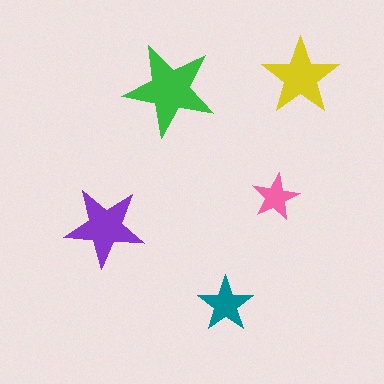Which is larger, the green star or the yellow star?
The green one.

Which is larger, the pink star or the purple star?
The purple one.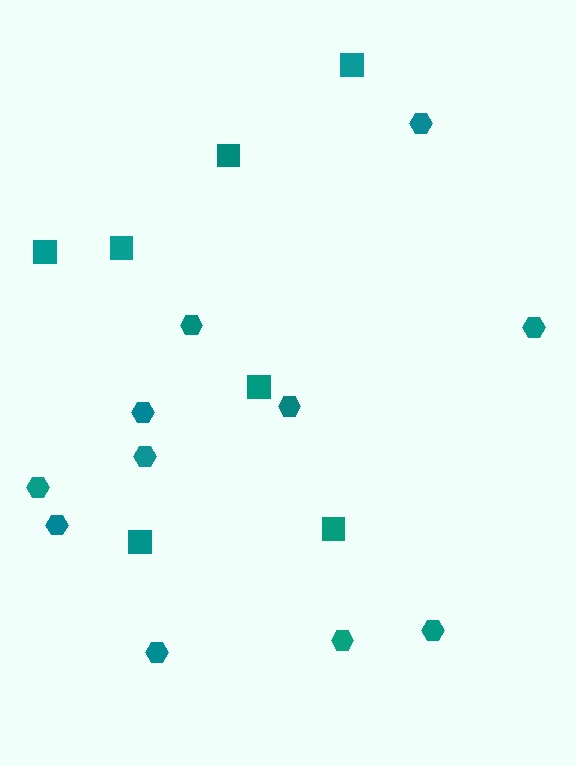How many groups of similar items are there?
There are 2 groups: one group of hexagons (11) and one group of squares (7).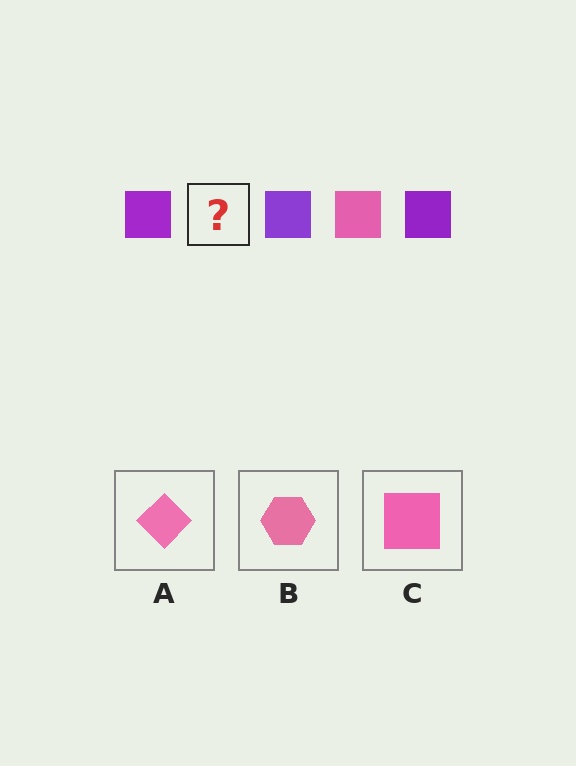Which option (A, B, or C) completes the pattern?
C.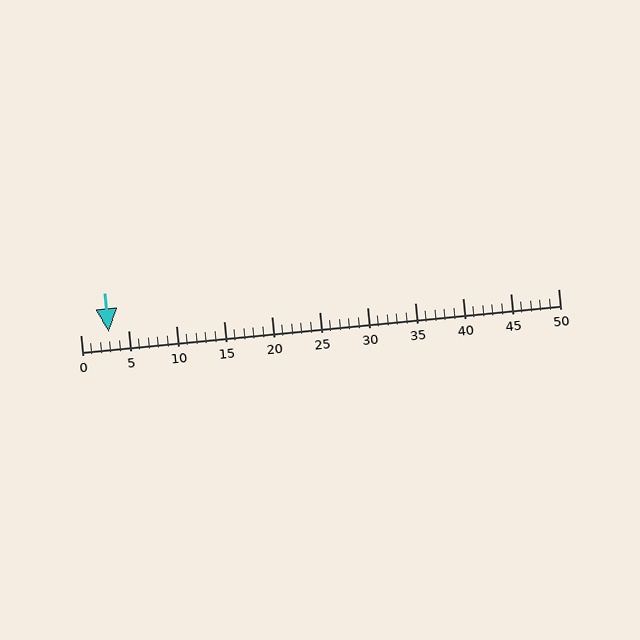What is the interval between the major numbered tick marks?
The major tick marks are spaced 5 units apart.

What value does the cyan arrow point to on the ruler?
The cyan arrow points to approximately 3.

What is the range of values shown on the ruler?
The ruler shows values from 0 to 50.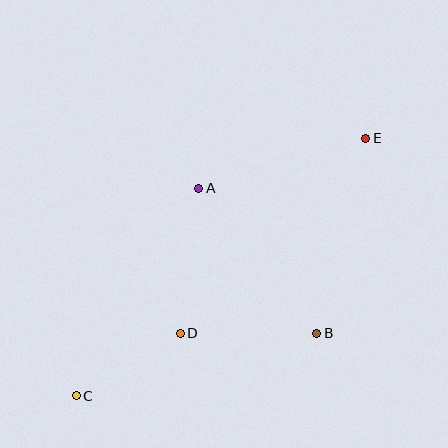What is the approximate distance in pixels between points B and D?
The distance between B and D is approximately 137 pixels.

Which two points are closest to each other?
Points C and D are closest to each other.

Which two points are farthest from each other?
Points C and E are farthest from each other.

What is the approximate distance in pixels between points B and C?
The distance between B and C is approximately 249 pixels.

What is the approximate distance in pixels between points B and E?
The distance between B and E is approximately 201 pixels.